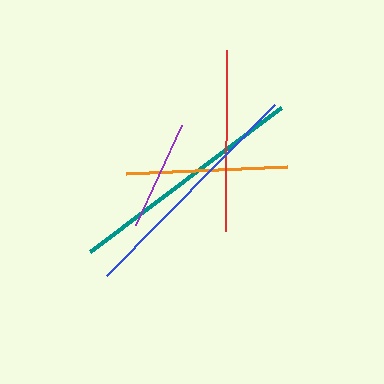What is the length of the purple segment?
The purple segment is approximately 109 pixels long.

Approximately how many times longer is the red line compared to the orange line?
The red line is approximately 1.1 times the length of the orange line.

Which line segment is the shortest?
The purple line is the shortest at approximately 109 pixels.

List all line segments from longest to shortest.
From longest to shortest: teal, blue, red, orange, purple.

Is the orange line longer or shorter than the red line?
The red line is longer than the orange line.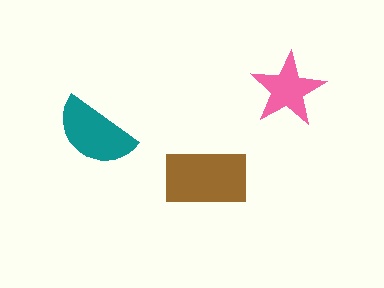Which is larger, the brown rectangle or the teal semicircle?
The brown rectangle.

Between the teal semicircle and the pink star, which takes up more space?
The teal semicircle.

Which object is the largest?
The brown rectangle.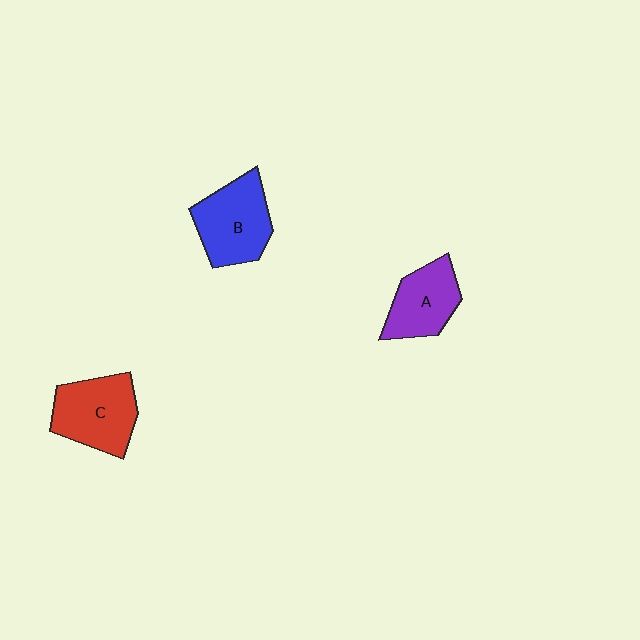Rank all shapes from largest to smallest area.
From largest to smallest: C (red), B (blue), A (purple).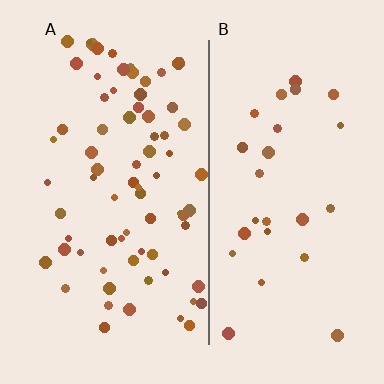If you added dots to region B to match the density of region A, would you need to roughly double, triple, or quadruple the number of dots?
Approximately triple.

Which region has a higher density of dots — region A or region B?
A (the left).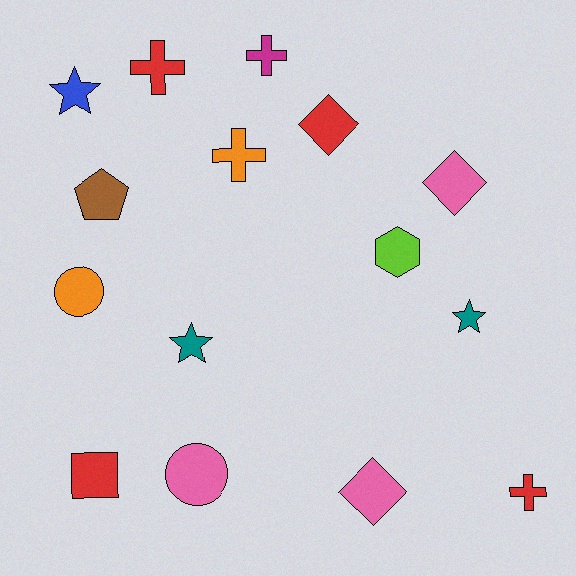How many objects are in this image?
There are 15 objects.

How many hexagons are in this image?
There is 1 hexagon.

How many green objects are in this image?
There are no green objects.